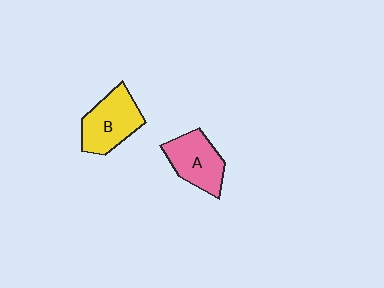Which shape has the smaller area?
Shape A (pink).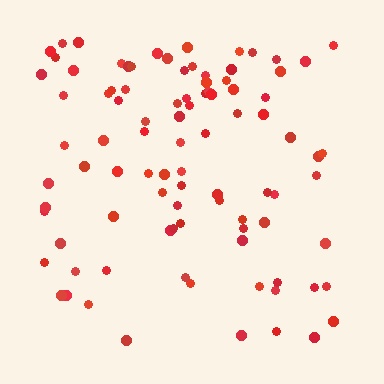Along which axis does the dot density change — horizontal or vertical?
Vertical.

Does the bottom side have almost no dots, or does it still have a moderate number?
Still a moderate number, just noticeably fewer than the top.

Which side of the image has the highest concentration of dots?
The top.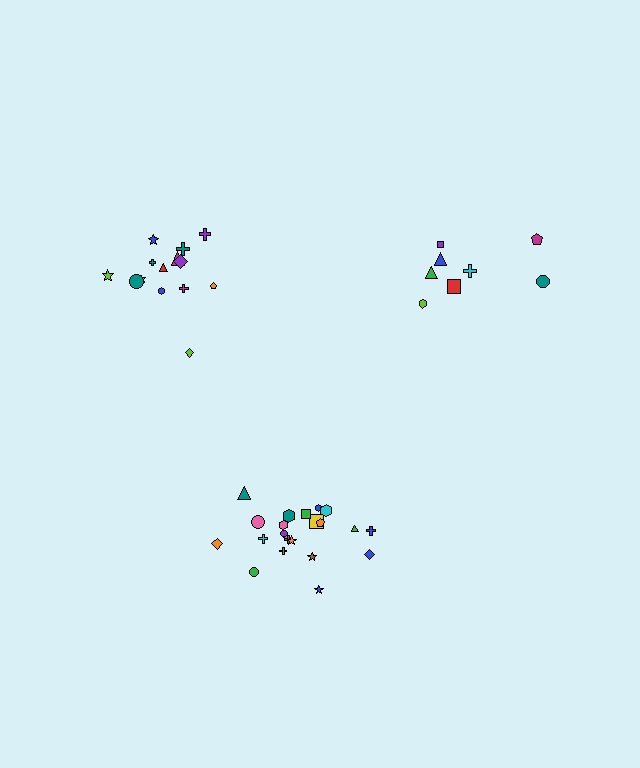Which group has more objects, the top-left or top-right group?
The top-left group.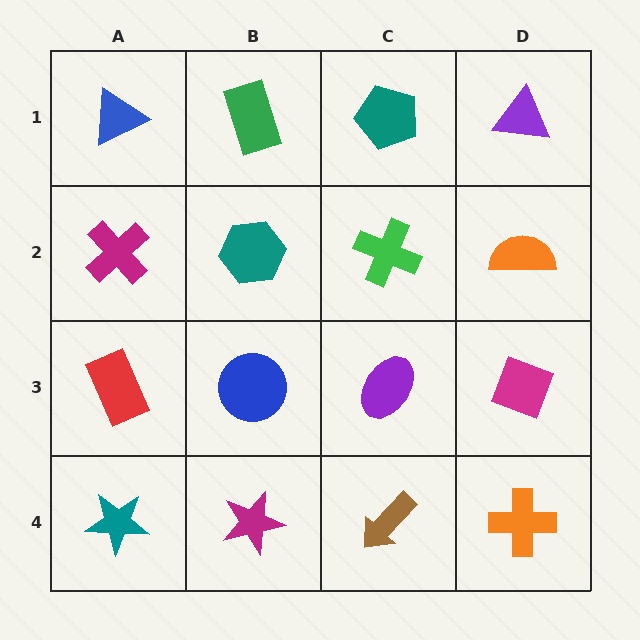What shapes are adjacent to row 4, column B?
A blue circle (row 3, column B), a teal star (row 4, column A), a brown arrow (row 4, column C).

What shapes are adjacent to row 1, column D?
An orange semicircle (row 2, column D), a teal pentagon (row 1, column C).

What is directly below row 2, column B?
A blue circle.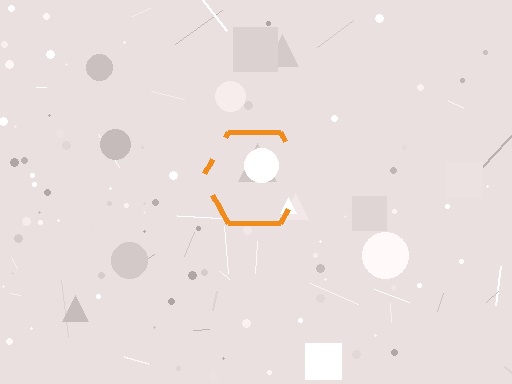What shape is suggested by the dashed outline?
The dashed outline suggests a hexagon.